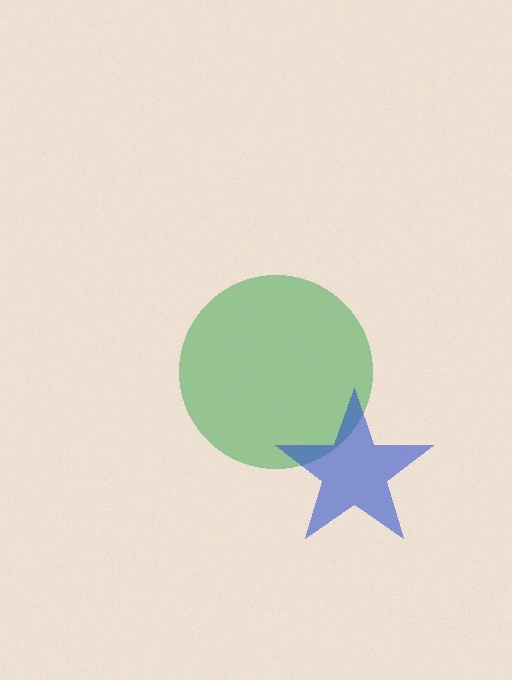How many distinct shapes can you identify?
There are 2 distinct shapes: a green circle, a blue star.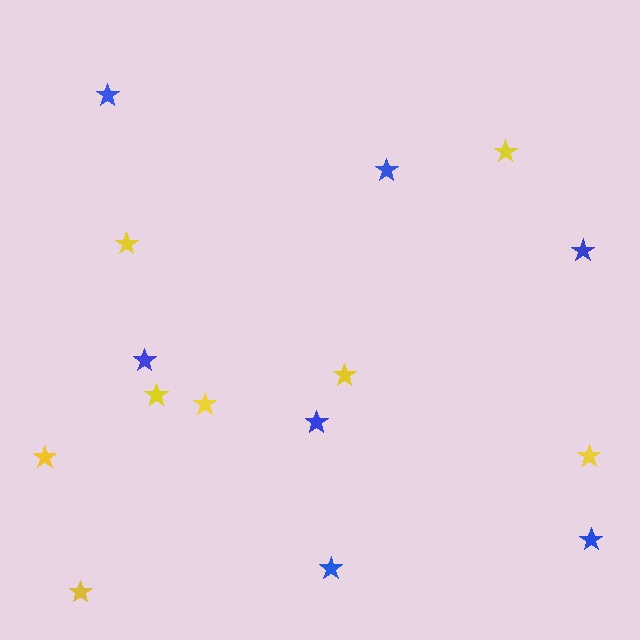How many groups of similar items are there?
There are 2 groups: one group of blue stars (7) and one group of yellow stars (8).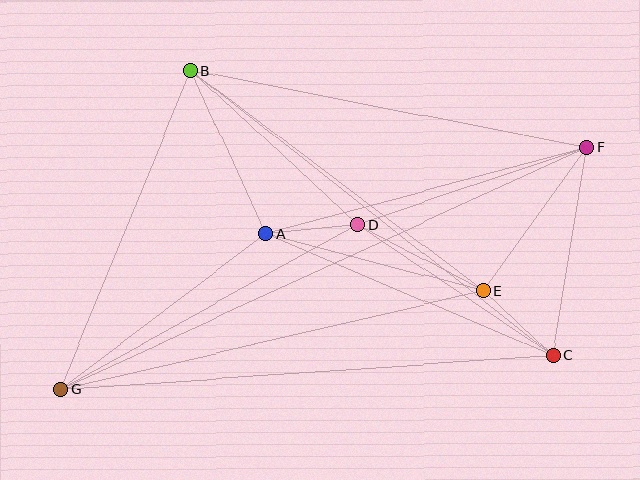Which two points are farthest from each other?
Points F and G are farthest from each other.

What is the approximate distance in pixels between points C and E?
The distance between C and E is approximately 94 pixels.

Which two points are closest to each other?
Points A and D are closest to each other.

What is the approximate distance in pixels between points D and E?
The distance between D and E is approximately 142 pixels.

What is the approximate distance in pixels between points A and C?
The distance between A and C is approximately 311 pixels.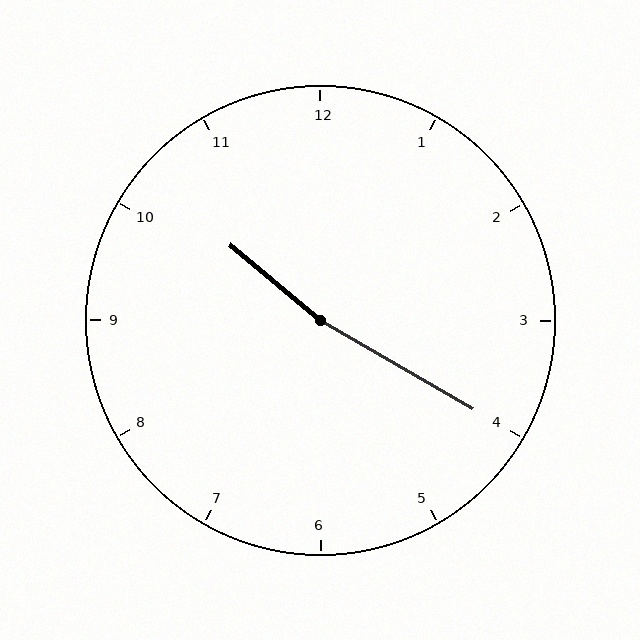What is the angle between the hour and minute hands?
Approximately 170 degrees.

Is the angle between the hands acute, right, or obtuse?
It is obtuse.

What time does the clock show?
10:20.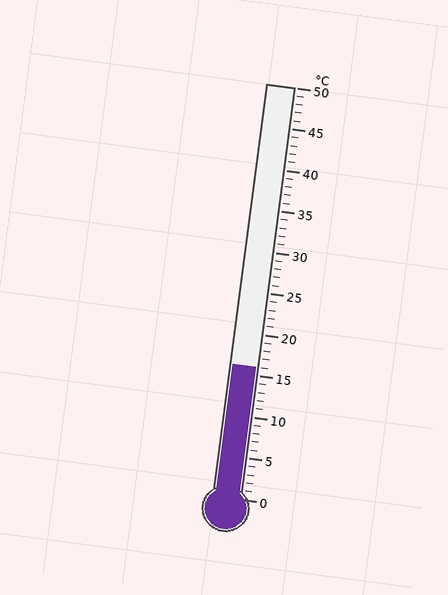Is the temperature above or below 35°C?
The temperature is below 35°C.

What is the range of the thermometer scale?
The thermometer scale ranges from 0°C to 50°C.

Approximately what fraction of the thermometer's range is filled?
The thermometer is filled to approximately 30% of its range.